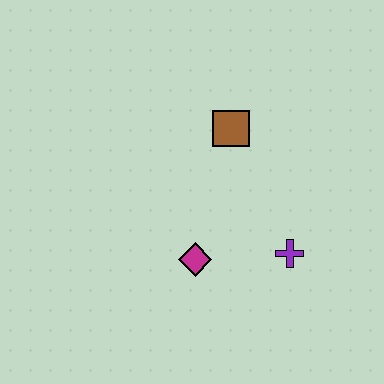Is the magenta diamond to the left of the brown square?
Yes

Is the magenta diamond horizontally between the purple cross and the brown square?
No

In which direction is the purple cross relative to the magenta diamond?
The purple cross is to the right of the magenta diamond.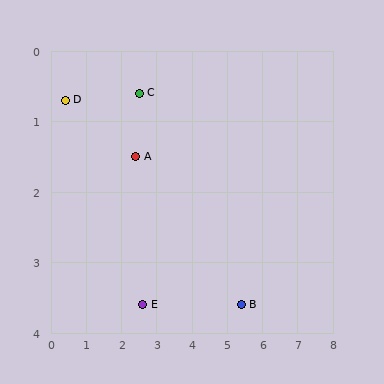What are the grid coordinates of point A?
Point A is at approximately (2.4, 1.5).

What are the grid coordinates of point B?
Point B is at approximately (5.4, 3.6).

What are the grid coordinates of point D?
Point D is at approximately (0.4, 0.7).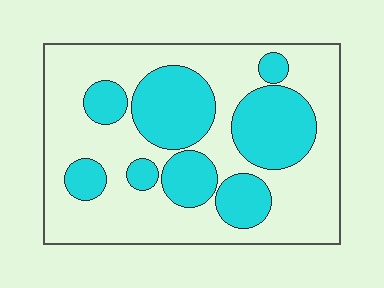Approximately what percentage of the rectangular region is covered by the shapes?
Approximately 35%.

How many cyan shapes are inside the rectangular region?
8.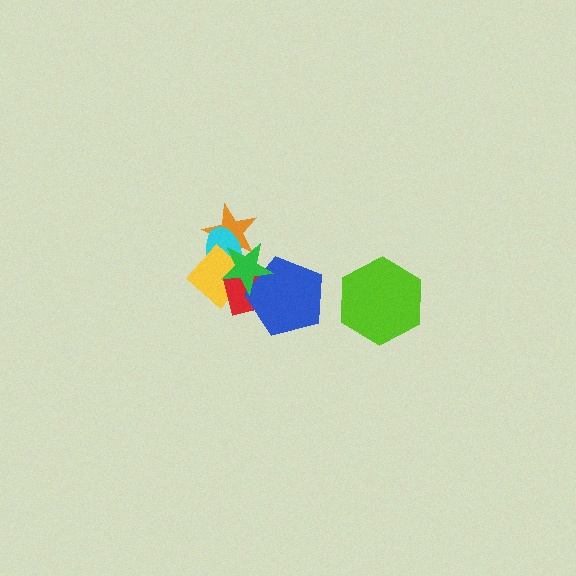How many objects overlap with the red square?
4 objects overlap with the red square.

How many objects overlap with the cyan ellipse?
4 objects overlap with the cyan ellipse.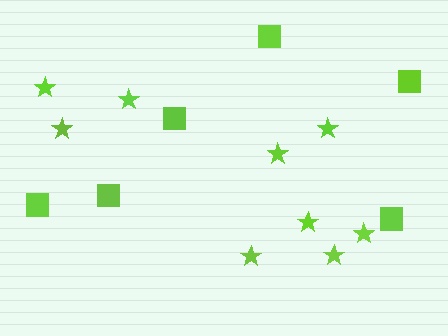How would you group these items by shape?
There are 2 groups: one group of stars (9) and one group of squares (6).